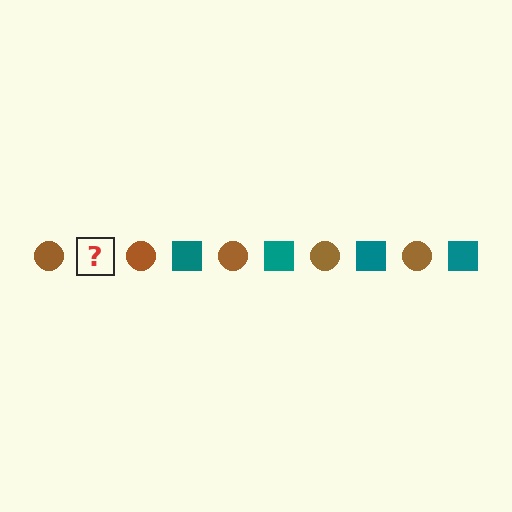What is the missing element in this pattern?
The missing element is a teal square.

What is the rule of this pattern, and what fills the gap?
The rule is that the pattern alternates between brown circle and teal square. The gap should be filled with a teal square.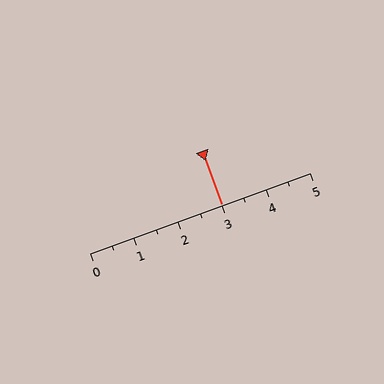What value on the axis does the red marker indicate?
The marker indicates approximately 3.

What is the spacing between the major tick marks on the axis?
The major ticks are spaced 1 apart.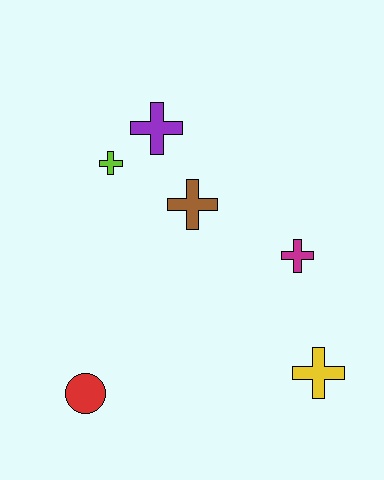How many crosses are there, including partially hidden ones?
There are 5 crosses.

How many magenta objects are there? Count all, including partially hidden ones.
There is 1 magenta object.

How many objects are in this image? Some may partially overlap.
There are 6 objects.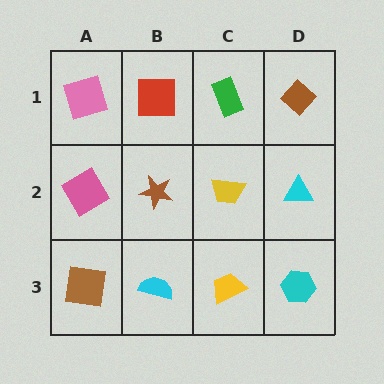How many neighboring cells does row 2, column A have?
3.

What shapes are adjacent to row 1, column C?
A yellow trapezoid (row 2, column C), a red square (row 1, column B), a brown diamond (row 1, column D).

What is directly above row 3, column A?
A pink diamond.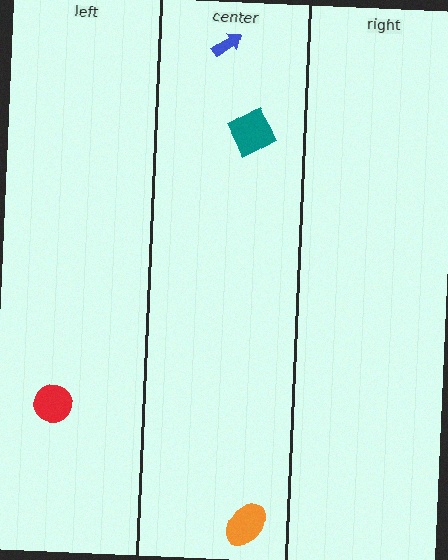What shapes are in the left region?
The red circle.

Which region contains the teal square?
The center region.